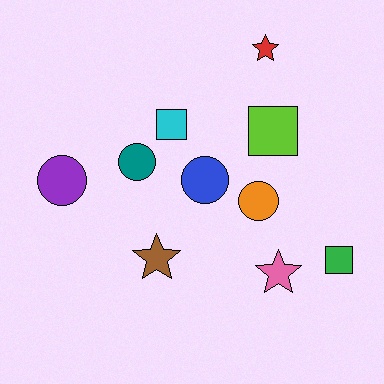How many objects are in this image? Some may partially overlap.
There are 10 objects.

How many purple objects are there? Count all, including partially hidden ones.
There is 1 purple object.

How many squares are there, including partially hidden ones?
There are 3 squares.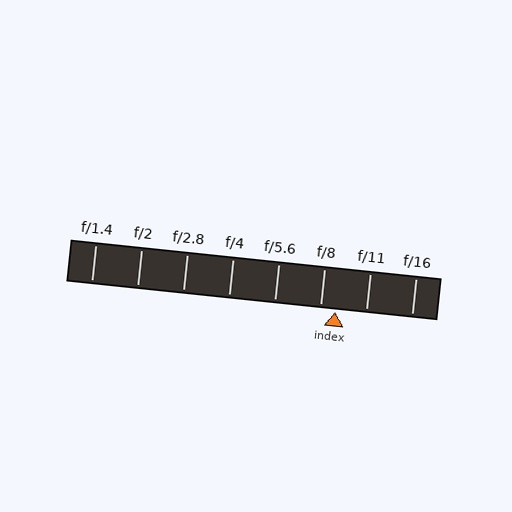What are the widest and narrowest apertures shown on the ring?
The widest aperture shown is f/1.4 and the narrowest is f/16.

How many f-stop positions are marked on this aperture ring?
There are 8 f-stop positions marked.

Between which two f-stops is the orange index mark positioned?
The index mark is between f/8 and f/11.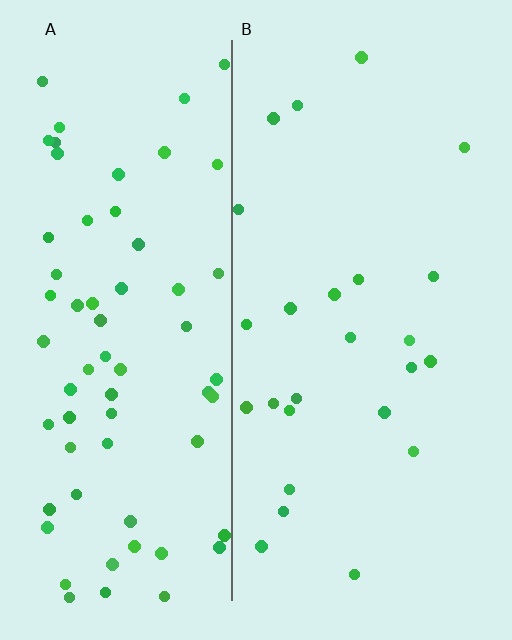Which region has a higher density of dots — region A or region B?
A (the left).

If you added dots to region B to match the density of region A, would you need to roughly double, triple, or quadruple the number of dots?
Approximately triple.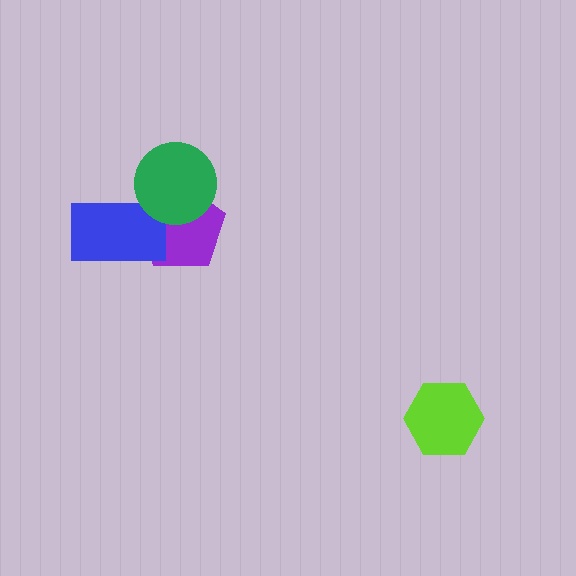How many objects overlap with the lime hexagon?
0 objects overlap with the lime hexagon.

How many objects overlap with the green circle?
2 objects overlap with the green circle.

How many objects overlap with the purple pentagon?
2 objects overlap with the purple pentagon.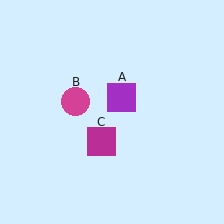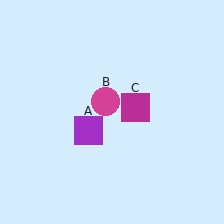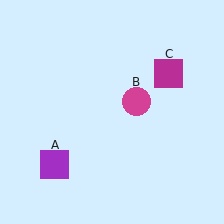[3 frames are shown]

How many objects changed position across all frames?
3 objects changed position: purple square (object A), magenta circle (object B), magenta square (object C).